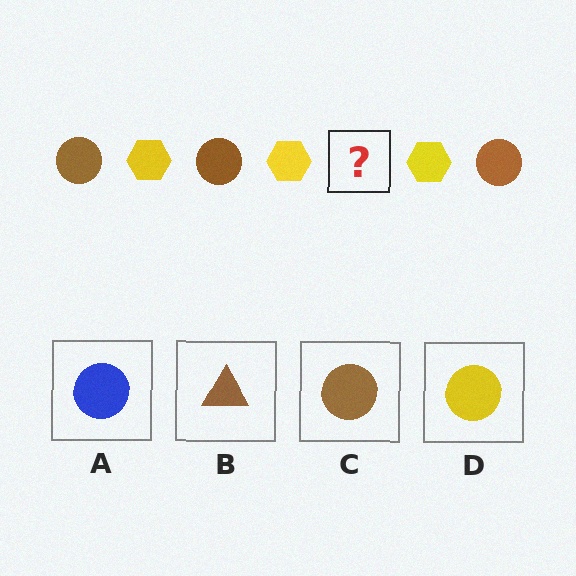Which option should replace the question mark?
Option C.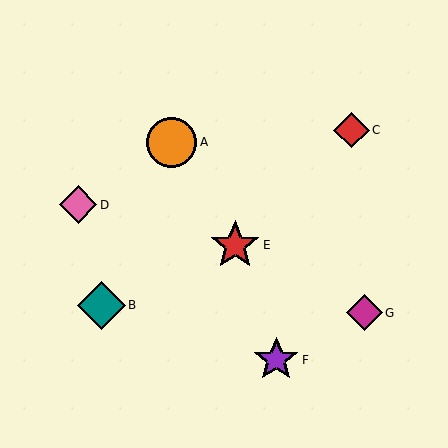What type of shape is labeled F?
Shape F is a purple star.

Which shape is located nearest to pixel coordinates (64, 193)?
The pink diamond (labeled D) at (78, 205) is nearest to that location.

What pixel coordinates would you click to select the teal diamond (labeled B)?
Click at (102, 305) to select the teal diamond B.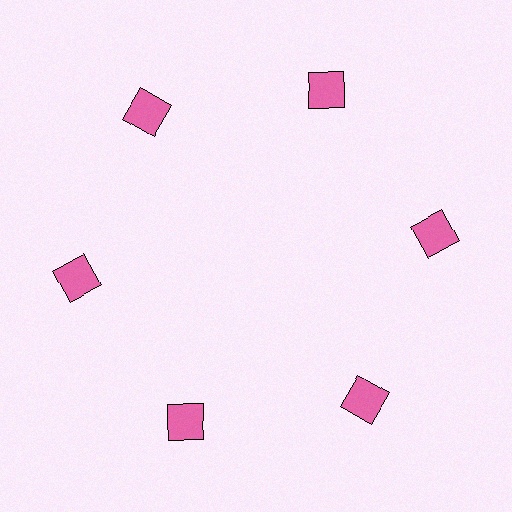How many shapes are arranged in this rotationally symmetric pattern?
There are 6 shapes, arranged in 6 groups of 1.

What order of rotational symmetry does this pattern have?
This pattern has 6-fold rotational symmetry.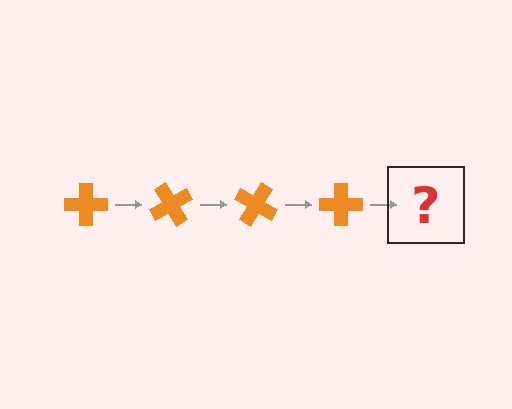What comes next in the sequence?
The next element should be an orange cross rotated 240 degrees.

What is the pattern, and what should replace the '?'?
The pattern is that the cross rotates 60 degrees each step. The '?' should be an orange cross rotated 240 degrees.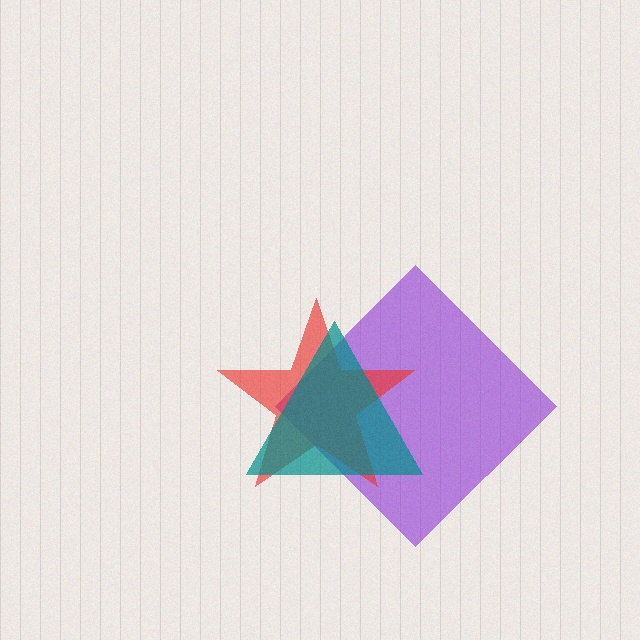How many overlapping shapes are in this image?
There are 3 overlapping shapes in the image.